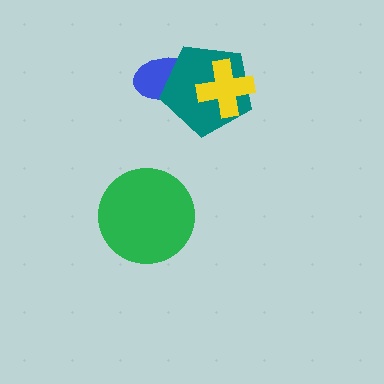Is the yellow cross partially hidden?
No, no other shape covers it.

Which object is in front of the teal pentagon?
The yellow cross is in front of the teal pentagon.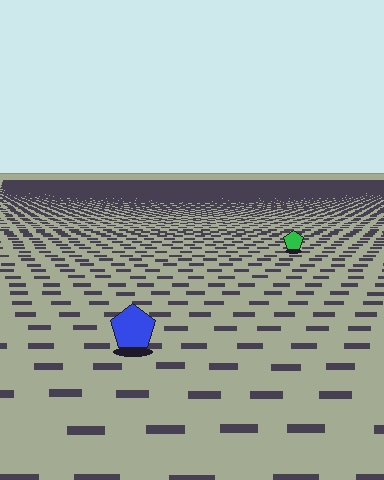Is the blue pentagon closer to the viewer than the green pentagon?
Yes. The blue pentagon is closer — you can tell from the texture gradient: the ground texture is coarser near it.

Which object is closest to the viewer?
The blue pentagon is closest. The texture marks near it are larger and more spread out.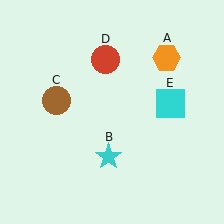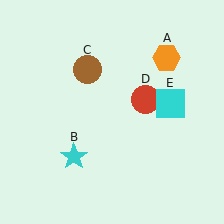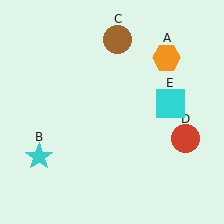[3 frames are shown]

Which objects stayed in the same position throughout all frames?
Orange hexagon (object A) and cyan square (object E) remained stationary.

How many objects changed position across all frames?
3 objects changed position: cyan star (object B), brown circle (object C), red circle (object D).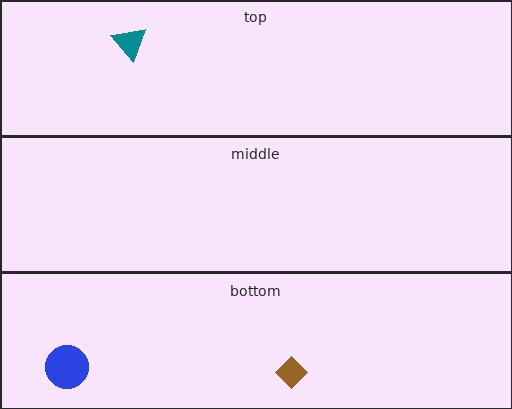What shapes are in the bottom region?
The blue circle, the brown diamond.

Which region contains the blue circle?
The bottom region.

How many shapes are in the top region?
1.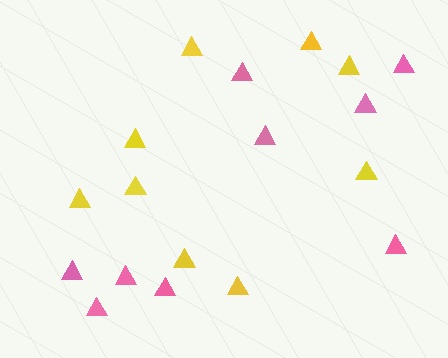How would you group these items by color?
There are 2 groups: one group of yellow triangles (9) and one group of pink triangles (9).